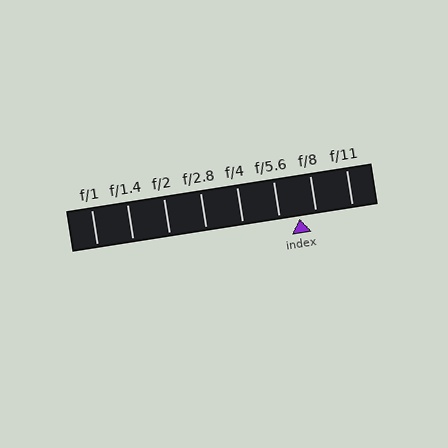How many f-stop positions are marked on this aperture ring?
There are 8 f-stop positions marked.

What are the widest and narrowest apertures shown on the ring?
The widest aperture shown is f/1 and the narrowest is f/11.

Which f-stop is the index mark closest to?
The index mark is closest to f/8.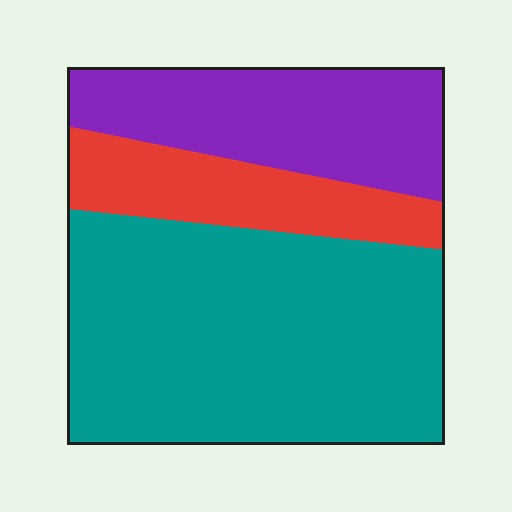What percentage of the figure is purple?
Purple takes up between a sixth and a third of the figure.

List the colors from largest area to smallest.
From largest to smallest: teal, purple, red.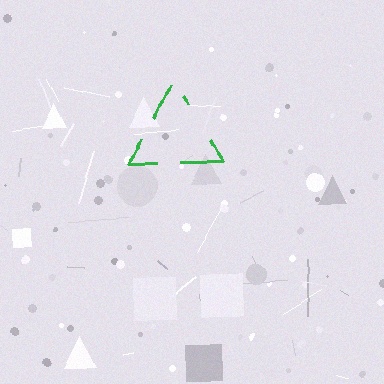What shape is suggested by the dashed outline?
The dashed outline suggests a triangle.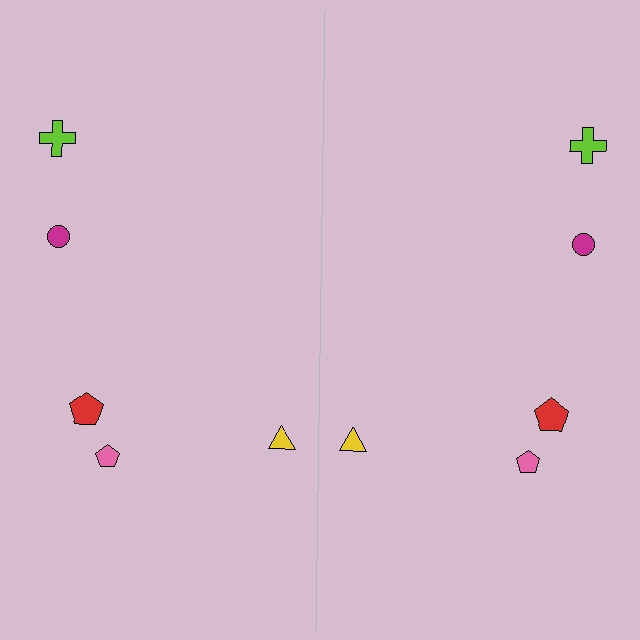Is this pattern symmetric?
Yes, this pattern has bilateral (reflection) symmetry.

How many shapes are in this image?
There are 10 shapes in this image.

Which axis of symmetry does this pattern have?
The pattern has a vertical axis of symmetry running through the center of the image.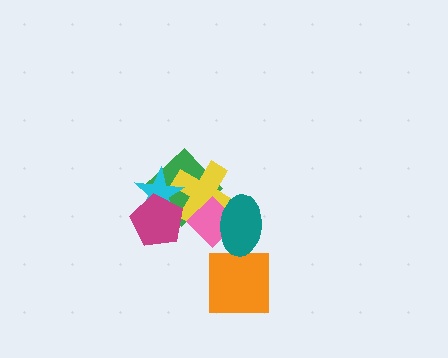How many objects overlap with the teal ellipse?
2 objects overlap with the teal ellipse.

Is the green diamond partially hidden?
Yes, it is partially covered by another shape.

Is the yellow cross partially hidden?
Yes, it is partially covered by another shape.